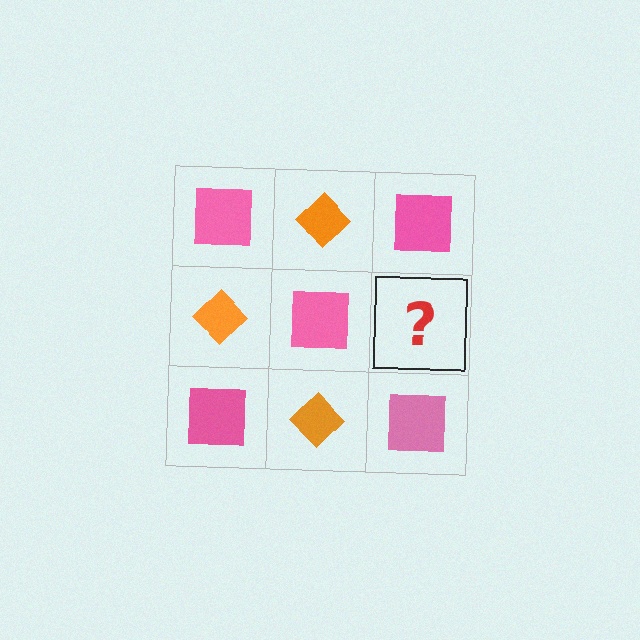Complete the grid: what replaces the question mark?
The question mark should be replaced with an orange diamond.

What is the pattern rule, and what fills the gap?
The rule is that it alternates pink square and orange diamond in a checkerboard pattern. The gap should be filled with an orange diamond.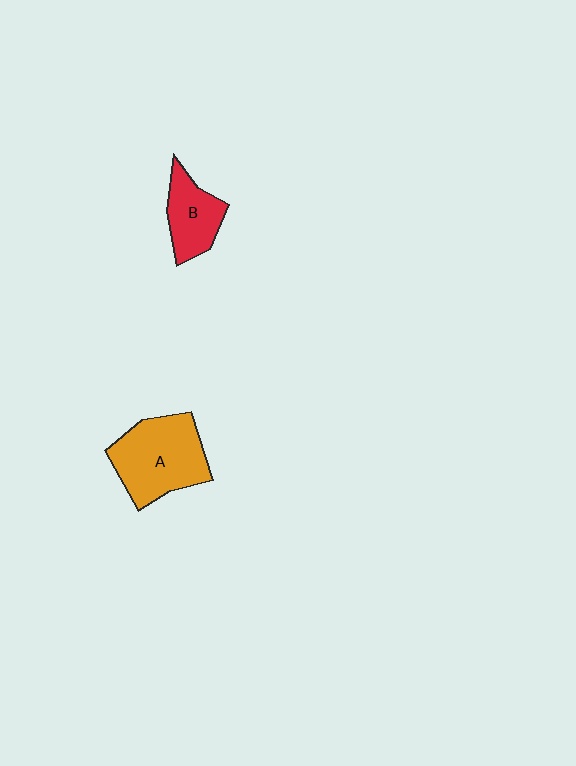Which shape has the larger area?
Shape A (orange).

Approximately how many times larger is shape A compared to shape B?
Approximately 1.7 times.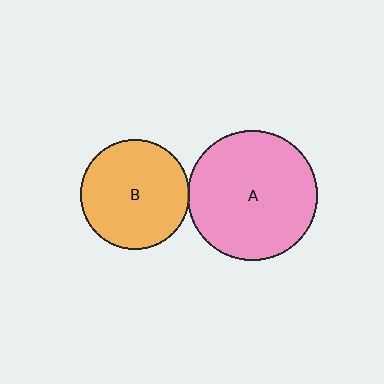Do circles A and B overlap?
Yes.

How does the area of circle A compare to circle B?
Approximately 1.4 times.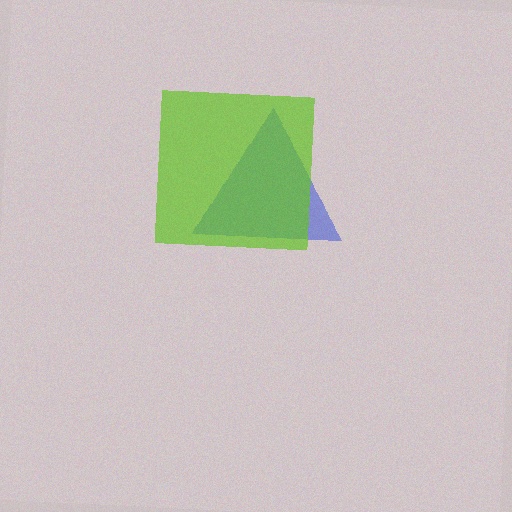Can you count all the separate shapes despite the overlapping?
Yes, there are 2 separate shapes.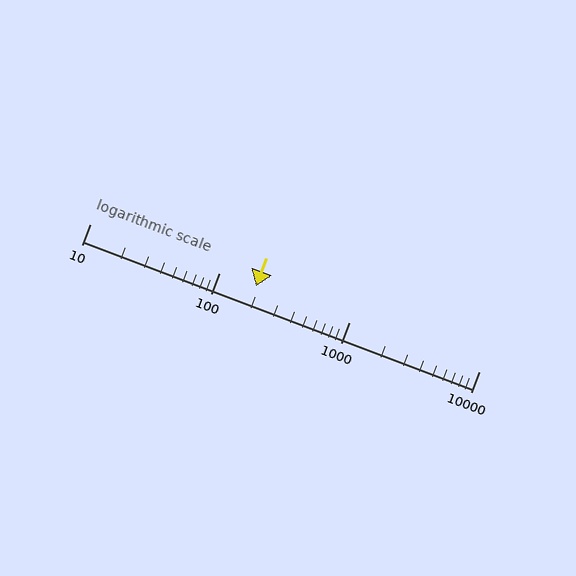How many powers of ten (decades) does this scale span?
The scale spans 3 decades, from 10 to 10000.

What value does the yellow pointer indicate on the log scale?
The pointer indicates approximately 190.